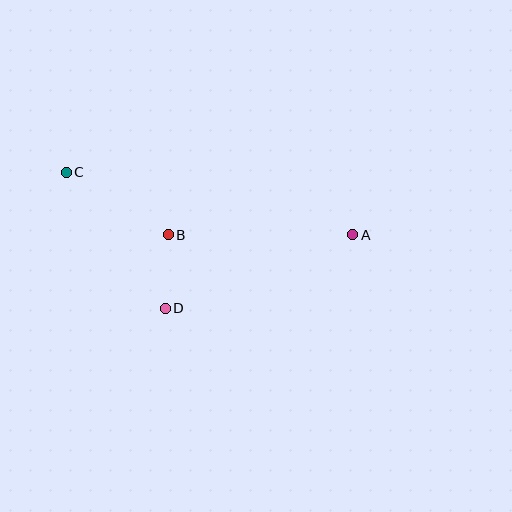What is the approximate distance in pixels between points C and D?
The distance between C and D is approximately 168 pixels.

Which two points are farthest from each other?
Points A and C are farthest from each other.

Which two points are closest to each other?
Points B and D are closest to each other.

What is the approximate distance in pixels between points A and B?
The distance between A and B is approximately 185 pixels.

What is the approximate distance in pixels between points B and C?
The distance between B and C is approximately 119 pixels.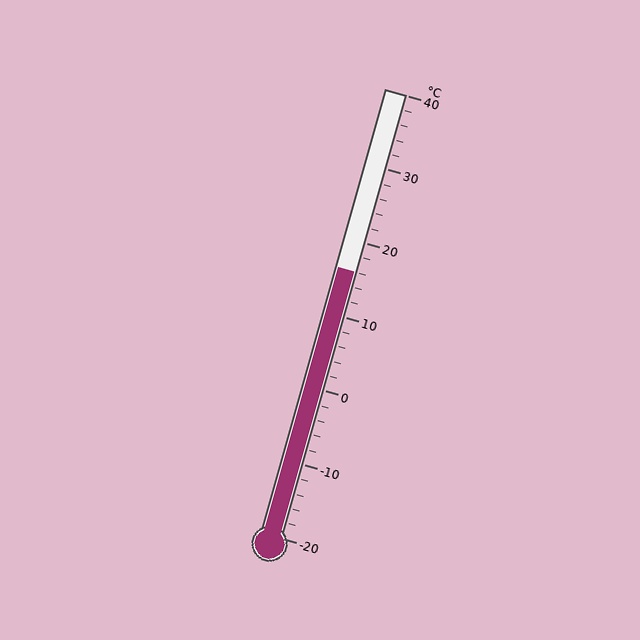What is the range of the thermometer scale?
The thermometer scale ranges from -20°C to 40°C.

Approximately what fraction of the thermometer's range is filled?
The thermometer is filled to approximately 60% of its range.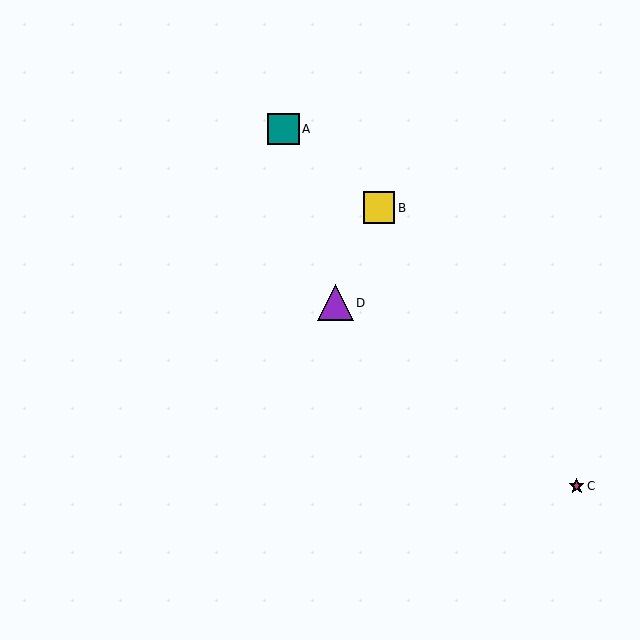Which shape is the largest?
The purple triangle (labeled D) is the largest.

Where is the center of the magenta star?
The center of the magenta star is at (577, 486).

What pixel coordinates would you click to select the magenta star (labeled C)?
Click at (577, 486) to select the magenta star C.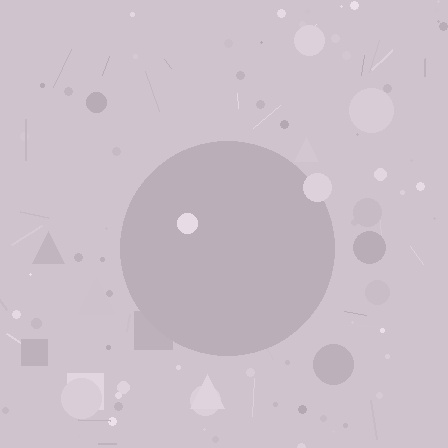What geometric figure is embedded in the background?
A circle is embedded in the background.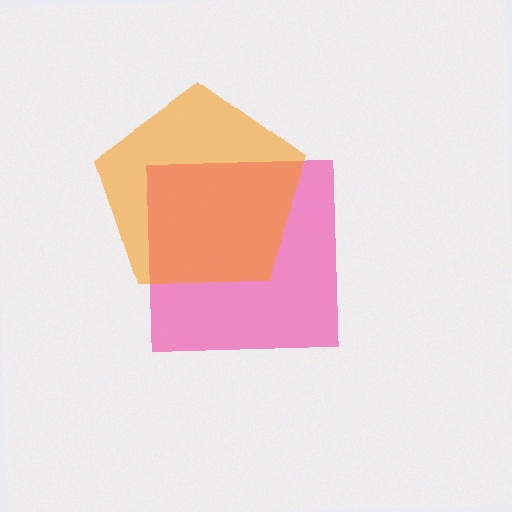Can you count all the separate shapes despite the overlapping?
Yes, there are 2 separate shapes.